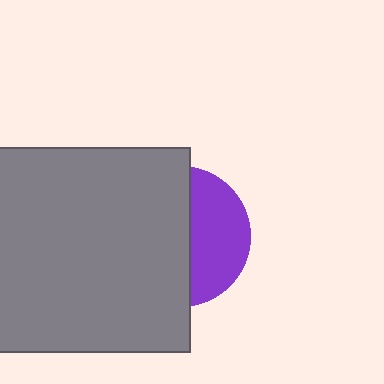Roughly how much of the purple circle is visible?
A small part of it is visible (roughly 40%).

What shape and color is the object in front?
The object in front is a gray square.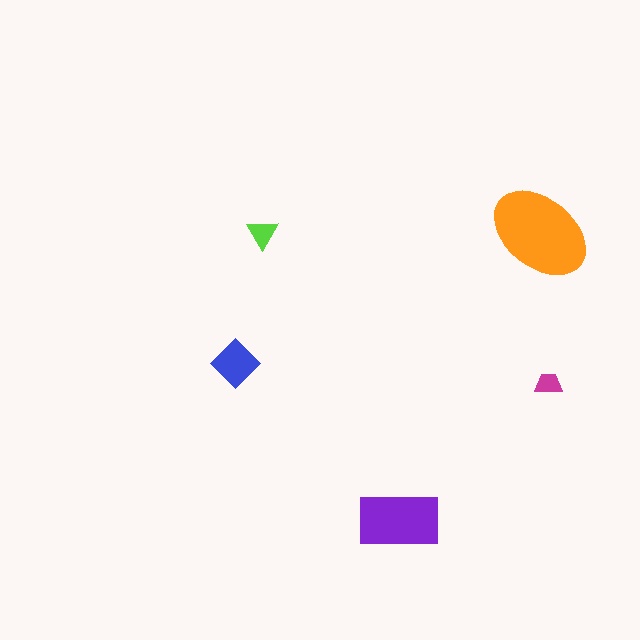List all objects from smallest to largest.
The magenta trapezoid, the lime triangle, the blue diamond, the purple rectangle, the orange ellipse.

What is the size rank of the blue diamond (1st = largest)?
3rd.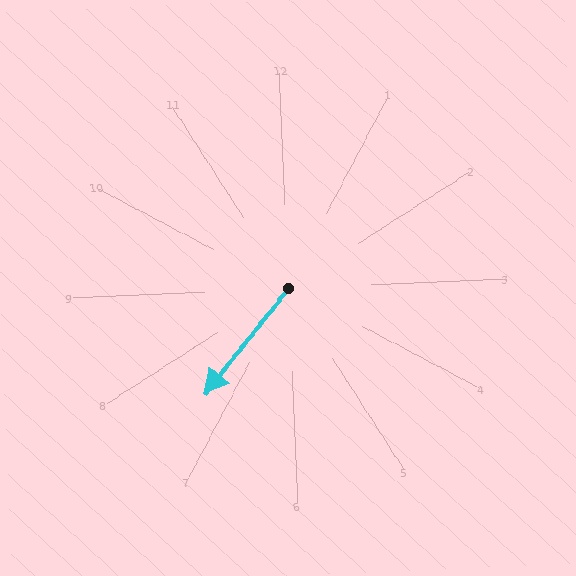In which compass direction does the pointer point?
Southwest.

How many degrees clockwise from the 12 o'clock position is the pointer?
Approximately 221 degrees.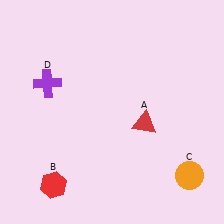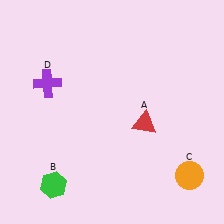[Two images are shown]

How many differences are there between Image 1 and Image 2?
There is 1 difference between the two images.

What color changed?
The hexagon (B) changed from red in Image 1 to green in Image 2.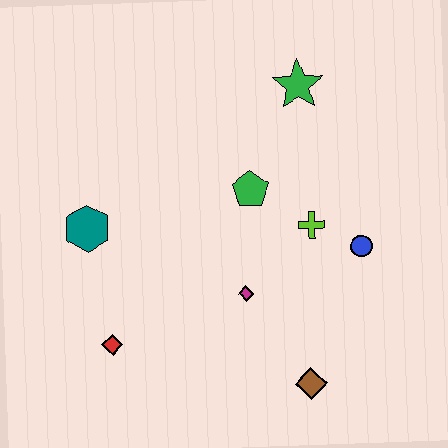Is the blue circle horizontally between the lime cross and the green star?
No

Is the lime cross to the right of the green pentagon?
Yes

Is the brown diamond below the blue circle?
Yes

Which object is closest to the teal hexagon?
The red diamond is closest to the teal hexagon.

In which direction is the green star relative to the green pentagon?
The green star is above the green pentagon.